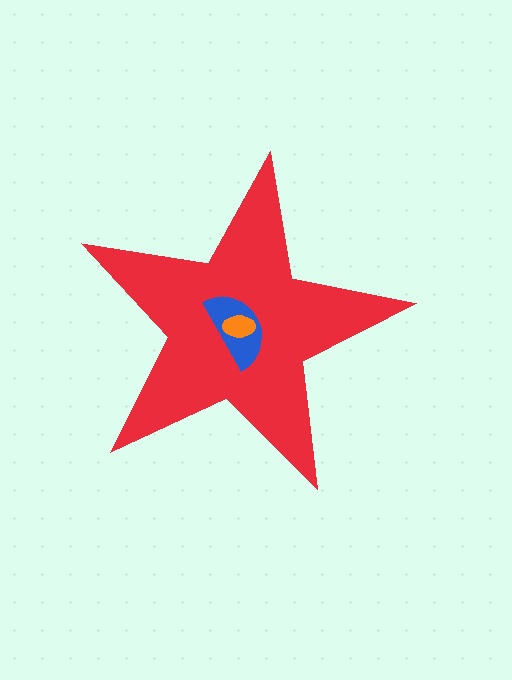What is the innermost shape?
The orange ellipse.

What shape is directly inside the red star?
The blue semicircle.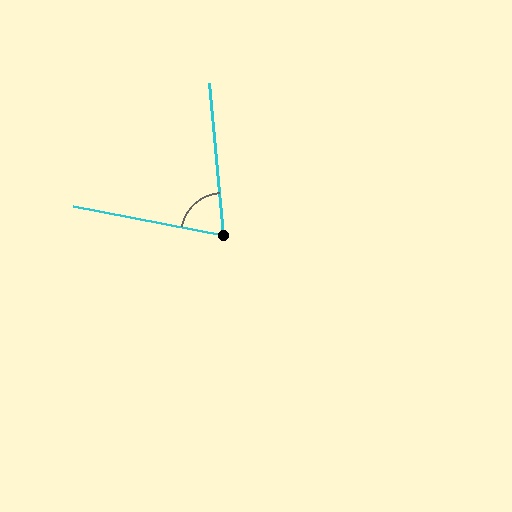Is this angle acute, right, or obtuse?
It is acute.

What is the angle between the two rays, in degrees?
Approximately 74 degrees.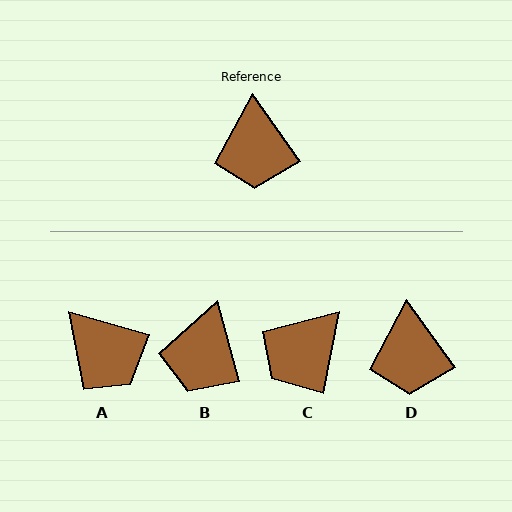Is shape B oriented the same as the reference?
No, it is off by about 20 degrees.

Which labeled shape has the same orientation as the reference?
D.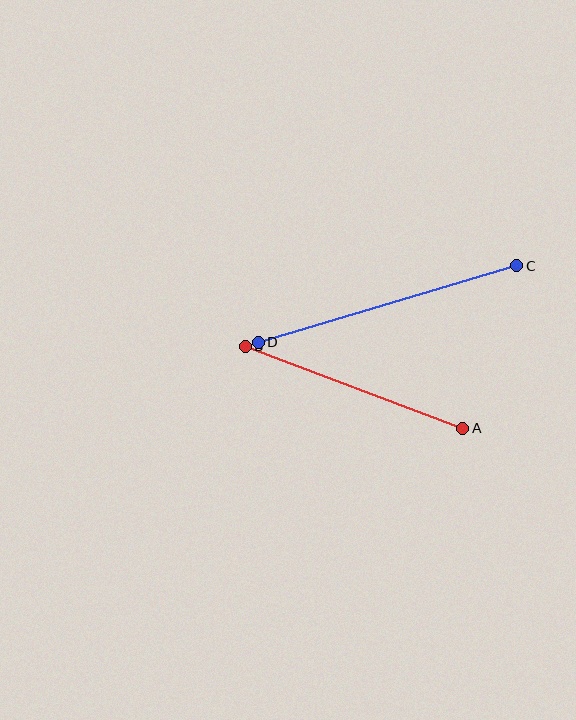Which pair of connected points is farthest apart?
Points C and D are farthest apart.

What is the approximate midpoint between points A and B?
The midpoint is at approximately (354, 387) pixels.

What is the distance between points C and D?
The distance is approximately 269 pixels.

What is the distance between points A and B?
The distance is approximately 233 pixels.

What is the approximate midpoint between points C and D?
The midpoint is at approximately (388, 304) pixels.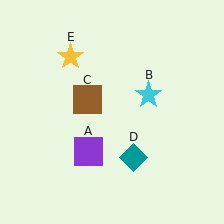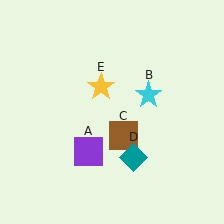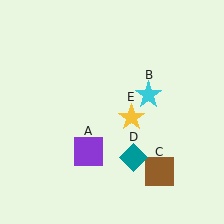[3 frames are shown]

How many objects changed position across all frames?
2 objects changed position: brown square (object C), yellow star (object E).